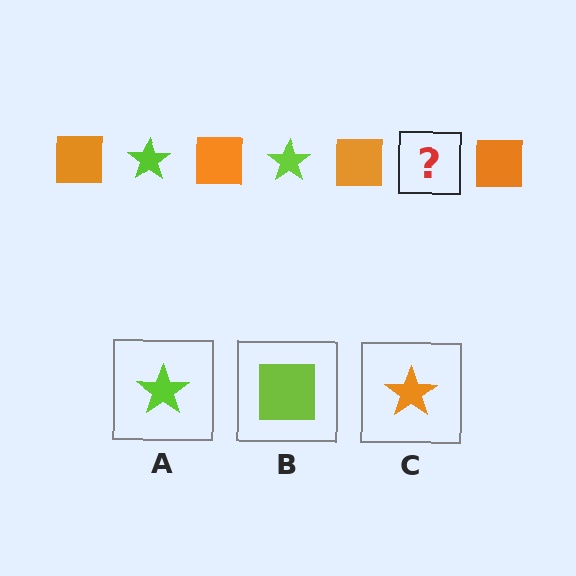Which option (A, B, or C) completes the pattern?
A.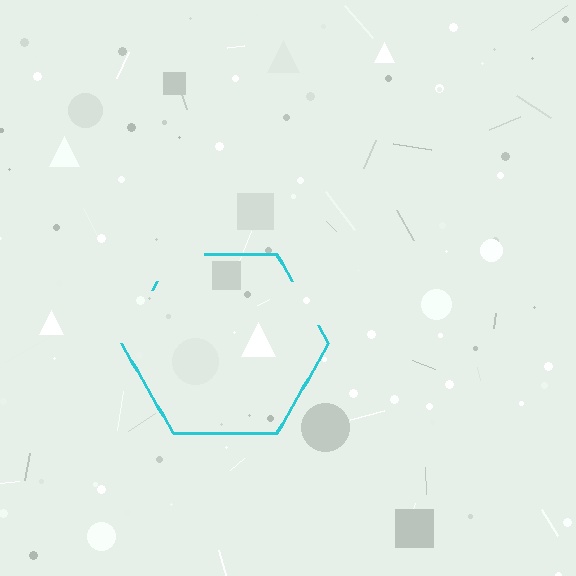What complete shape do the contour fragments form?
The contour fragments form a hexagon.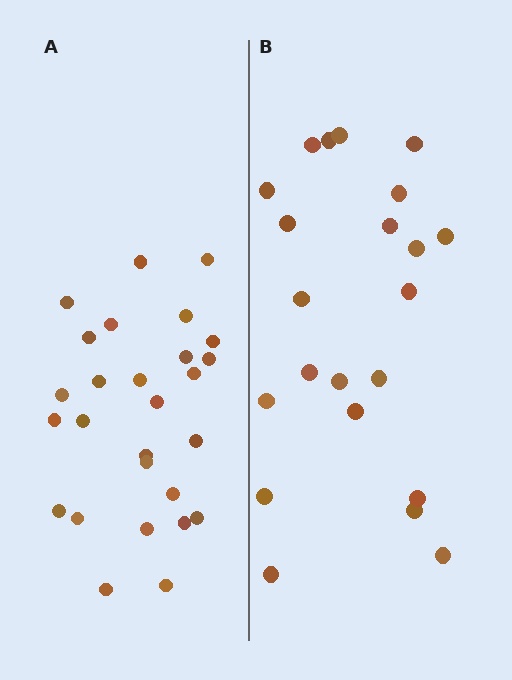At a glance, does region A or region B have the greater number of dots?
Region A (the left region) has more dots.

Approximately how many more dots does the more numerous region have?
Region A has about 5 more dots than region B.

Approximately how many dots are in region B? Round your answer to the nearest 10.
About 20 dots. (The exact count is 22, which rounds to 20.)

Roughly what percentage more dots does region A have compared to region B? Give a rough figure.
About 25% more.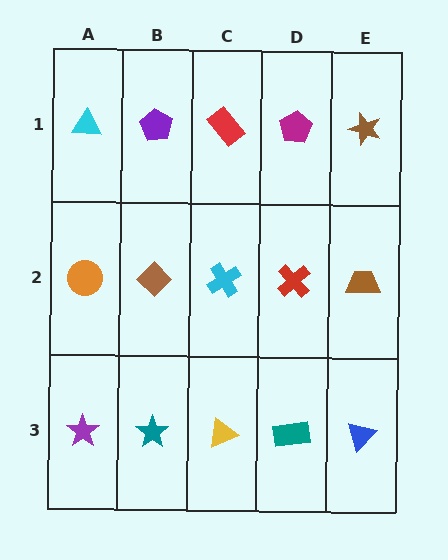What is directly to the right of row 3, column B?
A yellow triangle.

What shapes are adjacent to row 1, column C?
A cyan cross (row 2, column C), a purple pentagon (row 1, column B), a magenta pentagon (row 1, column D).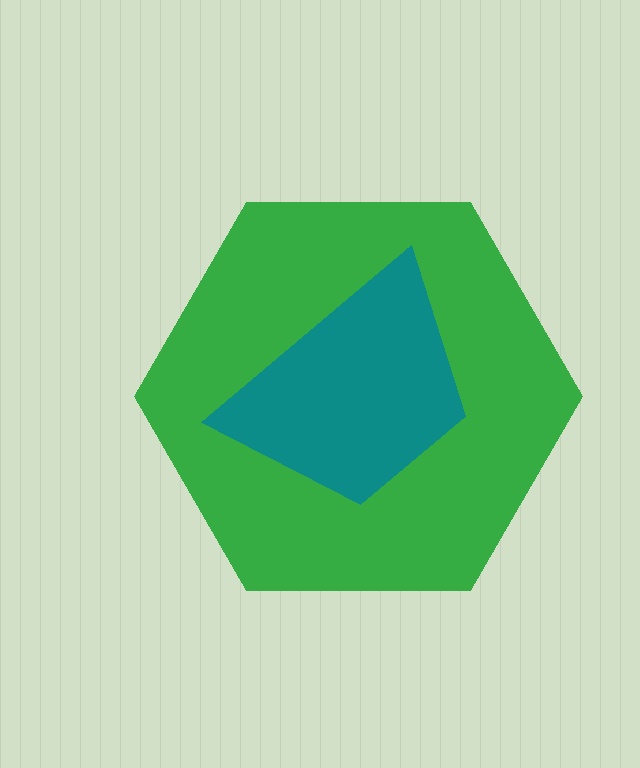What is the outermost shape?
The green hexagon.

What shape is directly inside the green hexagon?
The teal trapezoid.